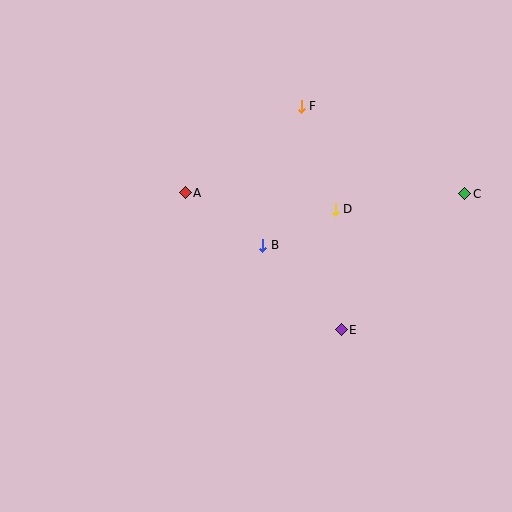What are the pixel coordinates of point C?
Point C is at (465, 194).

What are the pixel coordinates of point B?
Point B is at (263, 245).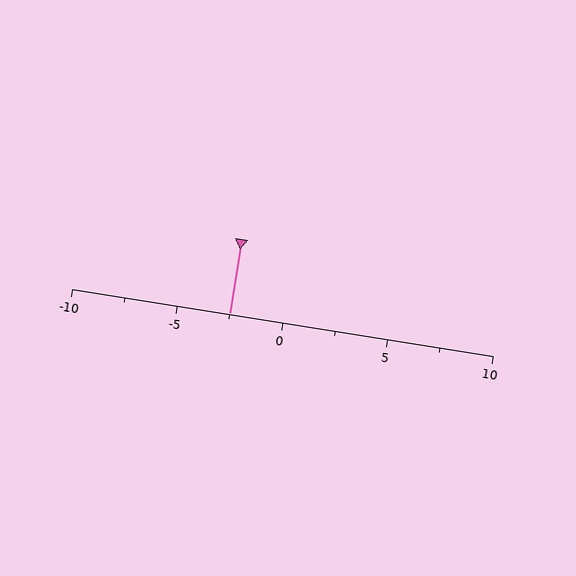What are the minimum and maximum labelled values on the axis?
The axis runs from -10 to 10.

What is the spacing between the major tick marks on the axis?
The major ticks are spaced 5 apart.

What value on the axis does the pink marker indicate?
The marker indicates approximately -2.5.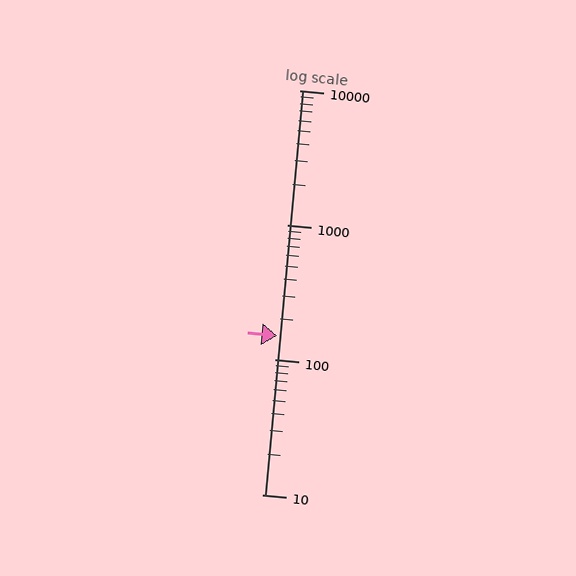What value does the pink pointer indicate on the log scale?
The pointer indicates approximately 150.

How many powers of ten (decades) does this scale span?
The scale spans 3 decades, from 10 to 10000.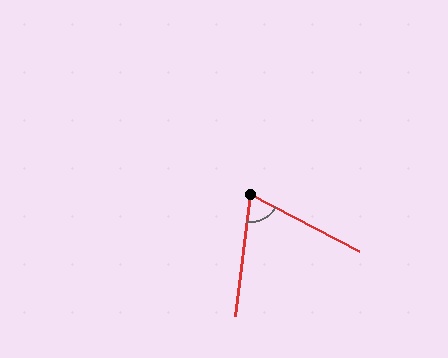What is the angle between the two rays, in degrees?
Approximately 69 degrees.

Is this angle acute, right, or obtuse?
It is acute.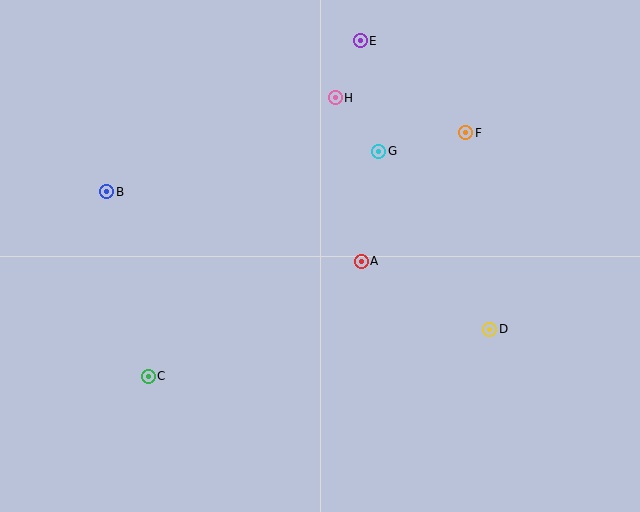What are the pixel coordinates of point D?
Point D is at (490, 329).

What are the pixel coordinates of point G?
Point G is at (379, 151).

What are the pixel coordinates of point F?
Point F is at (466, 133).